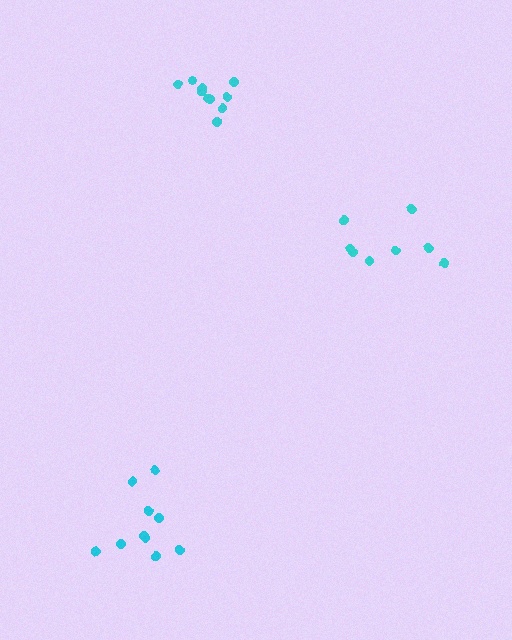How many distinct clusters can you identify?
There are 3 distinct clusters.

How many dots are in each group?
Group 1: 10 dots, Group 2: 8 dots, Group 3: 10 dots (28 total).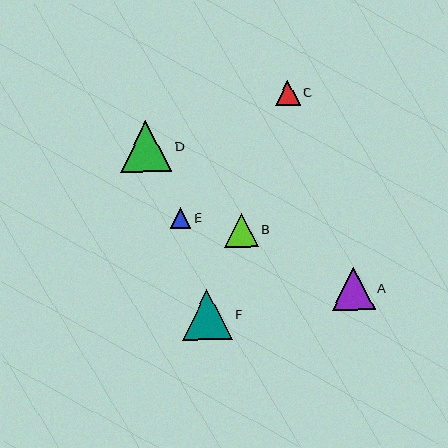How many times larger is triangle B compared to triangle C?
Triangle B is approximately 1.4 times the size of triangle C.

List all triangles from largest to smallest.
From largest to smallest: D, F, A, B, C, E.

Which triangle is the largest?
Triangle D is the largest with a size of approximately 51 pixels.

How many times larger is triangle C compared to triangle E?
Triangle C is approximately 1.2 times the size of triangle E.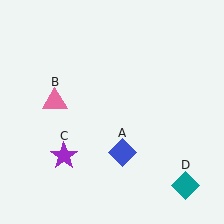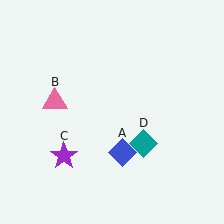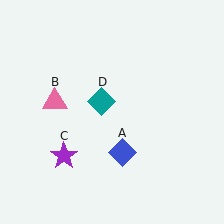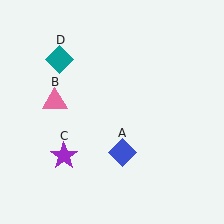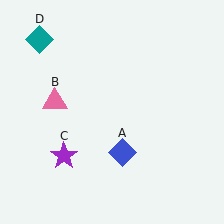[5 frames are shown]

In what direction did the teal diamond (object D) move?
The teal diamond (object D) moved up and to the left.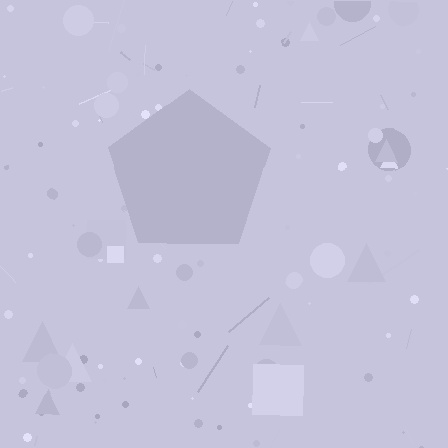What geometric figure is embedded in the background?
A pentagon is embedded in the background.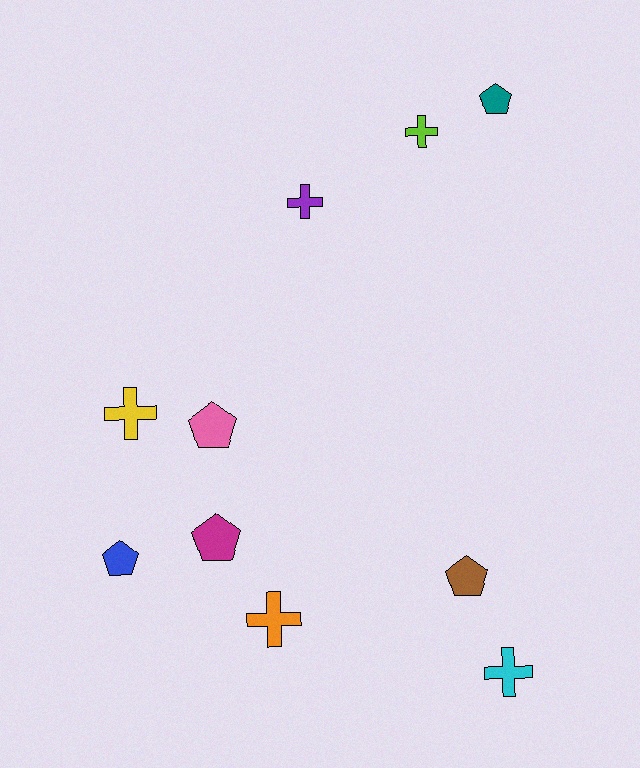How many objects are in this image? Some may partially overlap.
There are 10 objects.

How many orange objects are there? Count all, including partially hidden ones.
There is 1 orange object.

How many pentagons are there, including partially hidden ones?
There are 5 pentagons.